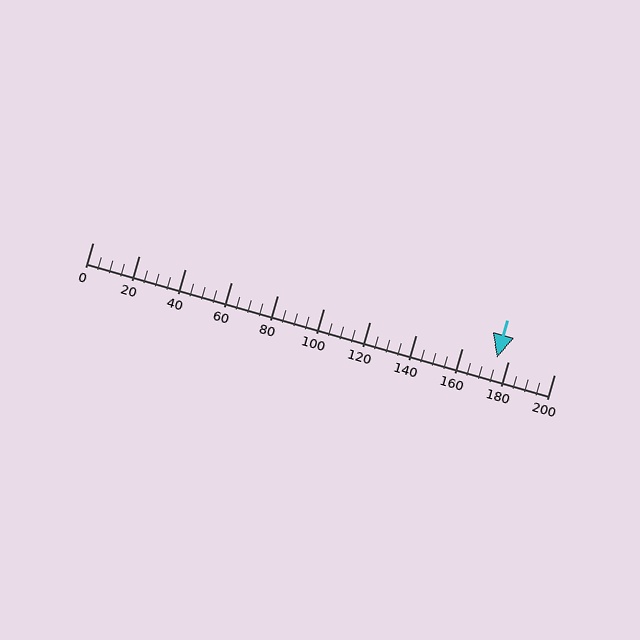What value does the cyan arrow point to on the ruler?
The cyan arrow points to approximately 175.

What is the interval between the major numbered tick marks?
The major tick marks are spaced 20 units apart.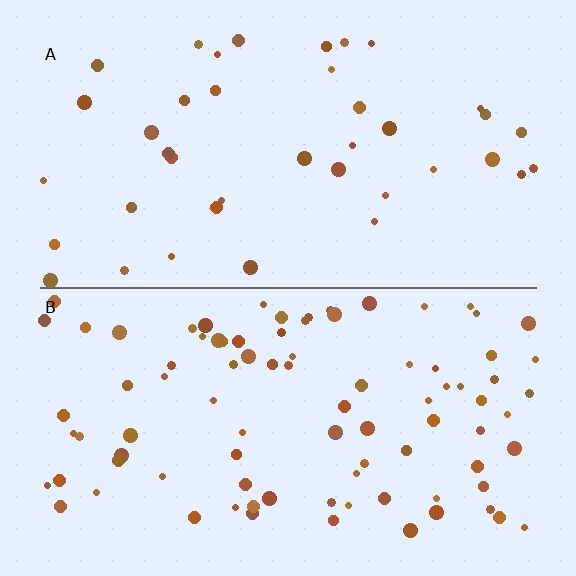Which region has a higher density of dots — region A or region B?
B (the bottom).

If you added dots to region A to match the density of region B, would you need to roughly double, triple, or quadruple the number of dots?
Approximately double.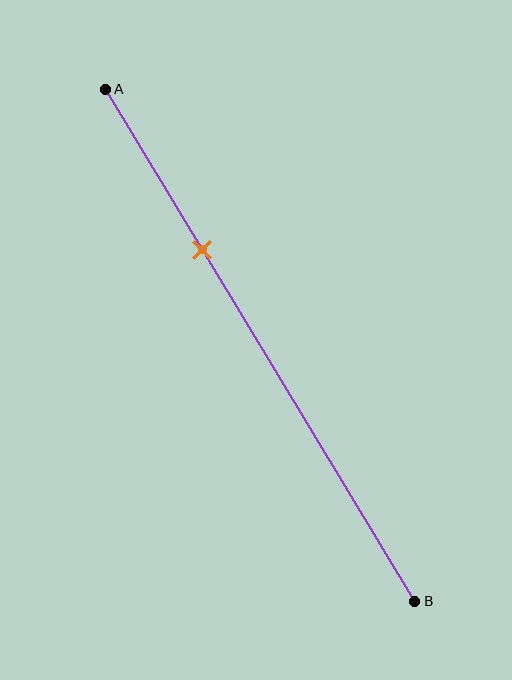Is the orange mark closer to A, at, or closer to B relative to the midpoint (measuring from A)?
The orange mark is closer to point A than the midpoint of segment AB.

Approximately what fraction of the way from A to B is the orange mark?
The orange mark is approximately 30% of the way from A to B.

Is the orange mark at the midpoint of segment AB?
No, the mark is at about 30% from A, not at the 50% midpoint.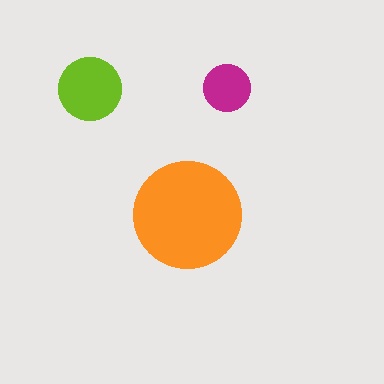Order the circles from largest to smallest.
the orange one, the lime one, the magenta one.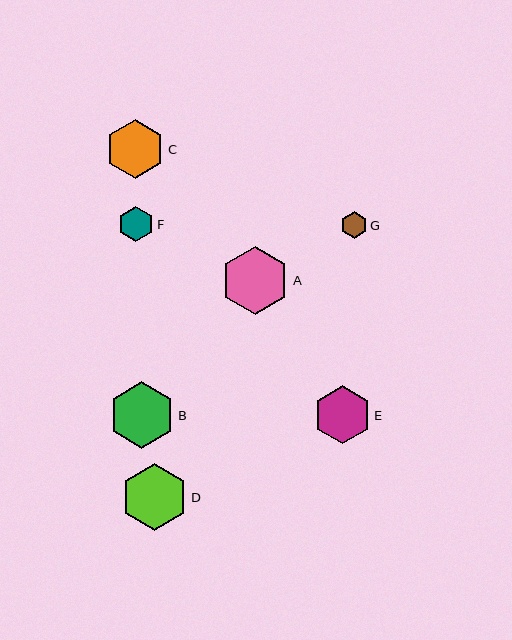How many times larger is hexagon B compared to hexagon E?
Hexagon B is approximately 1.2 times the size of hexagon E.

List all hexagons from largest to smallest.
From largest to smallest: A, D, B, C, E, F, G.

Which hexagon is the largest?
Hexagon A is the largest with a size of approximately 69 pixels.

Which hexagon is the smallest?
Hexagon G is the smallest with a size of approximately 26 pixels.